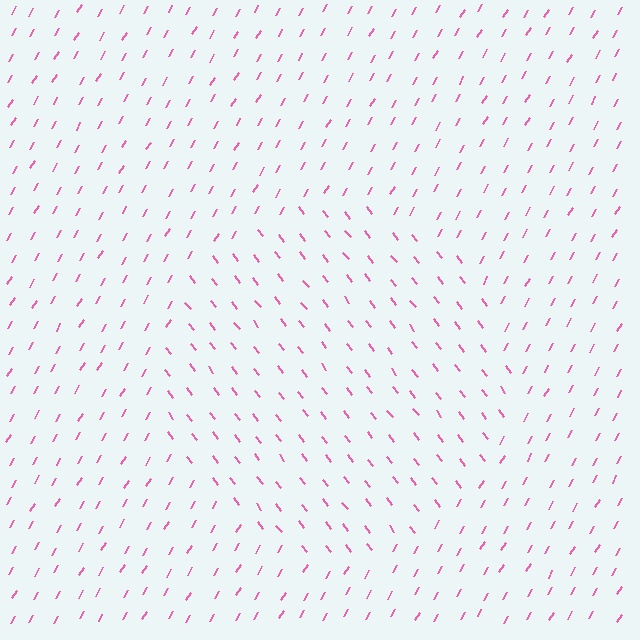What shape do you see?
I see a circle.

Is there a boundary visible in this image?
Yes, there is a texture boundary formed by a change in line orientation.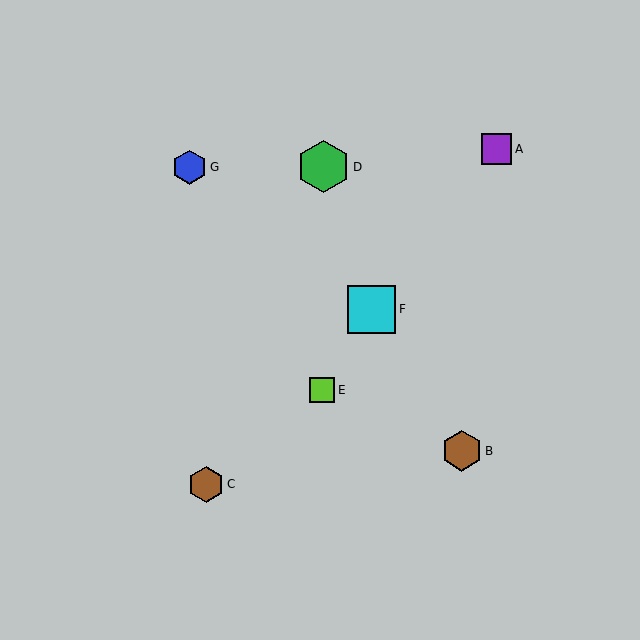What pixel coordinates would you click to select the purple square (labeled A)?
Click at (497, 149) to select the purple square A.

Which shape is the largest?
The green hexagon (labeled D) is the largest.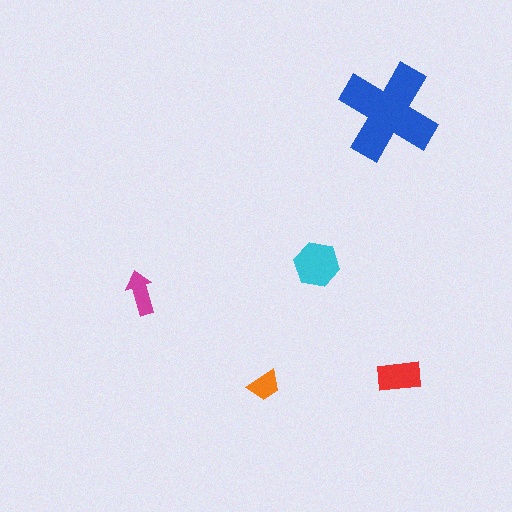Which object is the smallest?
The orange trapezoid.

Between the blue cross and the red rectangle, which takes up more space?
The blue cross.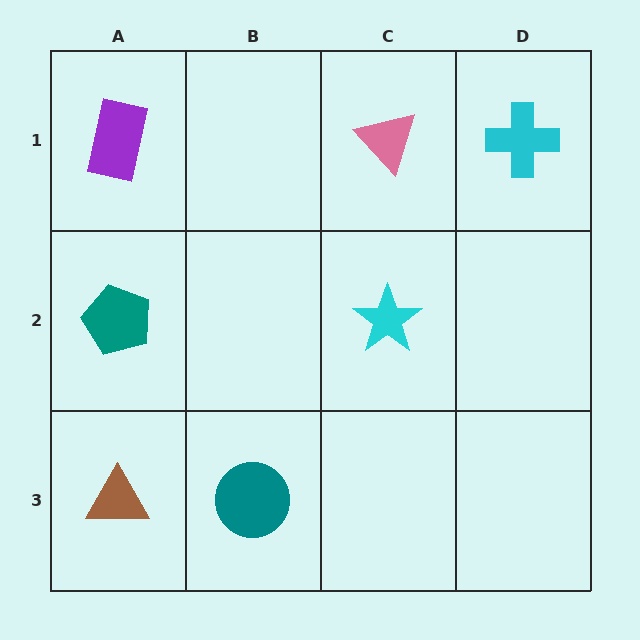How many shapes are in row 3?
2 shapes.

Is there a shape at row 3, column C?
No, that cell is empty.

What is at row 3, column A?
A brown triangle.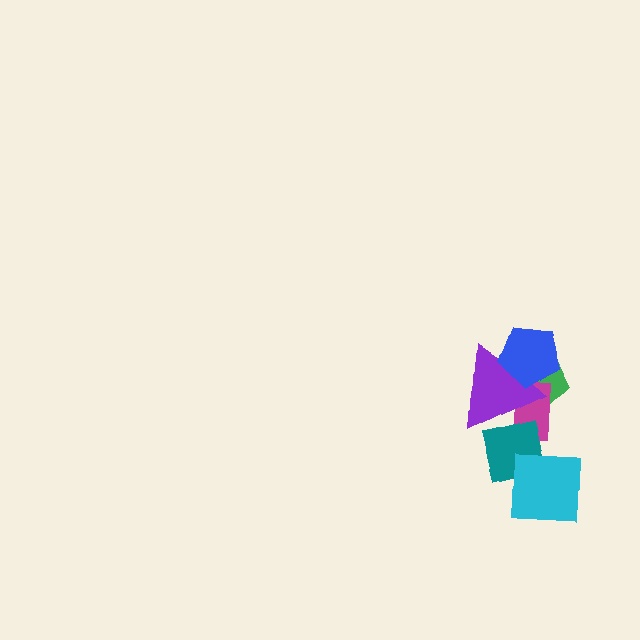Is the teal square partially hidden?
Yes, it is partially covered by another shape.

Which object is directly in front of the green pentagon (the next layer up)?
The magenta rectangle is directly in front of the green pentagon.